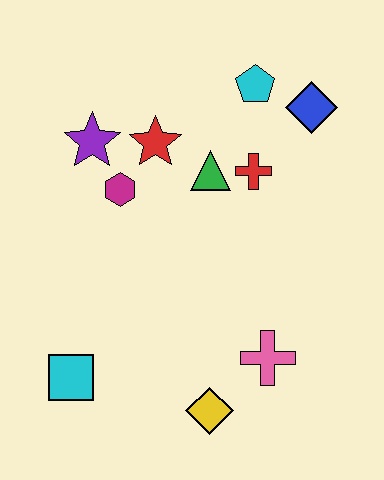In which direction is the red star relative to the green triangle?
The red star is to the left of the green triangle.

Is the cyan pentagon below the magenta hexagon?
No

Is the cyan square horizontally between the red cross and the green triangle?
No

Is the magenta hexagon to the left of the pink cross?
Yes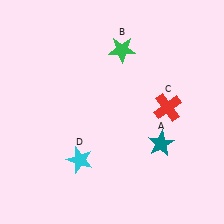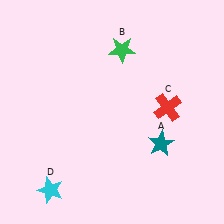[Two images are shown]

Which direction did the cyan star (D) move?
The cyan star (D) moved down.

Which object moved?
The cyan star (D) moved down.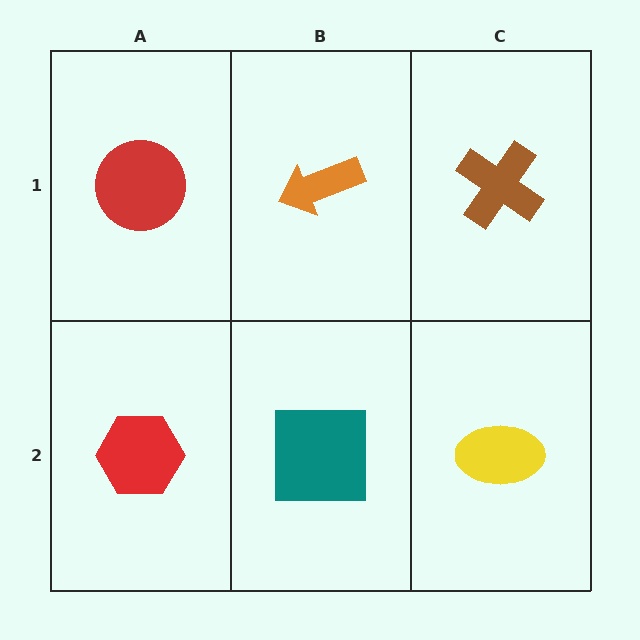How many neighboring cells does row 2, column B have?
3.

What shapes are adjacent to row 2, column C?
A brown cross (row 1, column C), a teal square (row 2, column B).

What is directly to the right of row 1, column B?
A brown cross.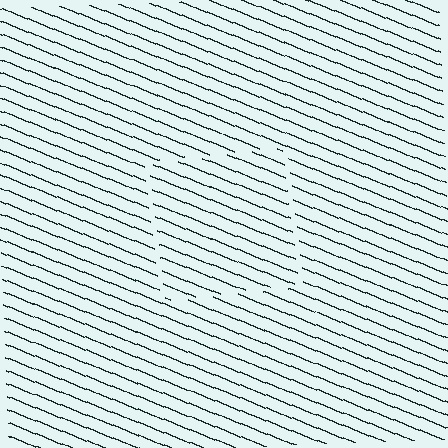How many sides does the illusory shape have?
4 sides — the line-ends trace a square.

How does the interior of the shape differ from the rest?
The interior of the shape contains the same grating, shifted by half a period — the contour is defined by the phase discontinuity where line-ends from the inner and outer gratings abut.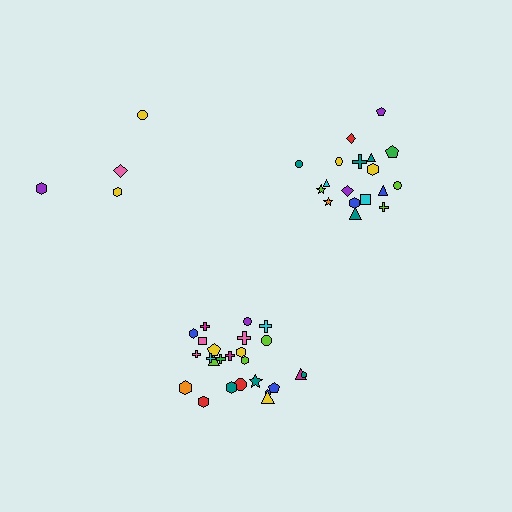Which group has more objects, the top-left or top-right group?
The top-right group.